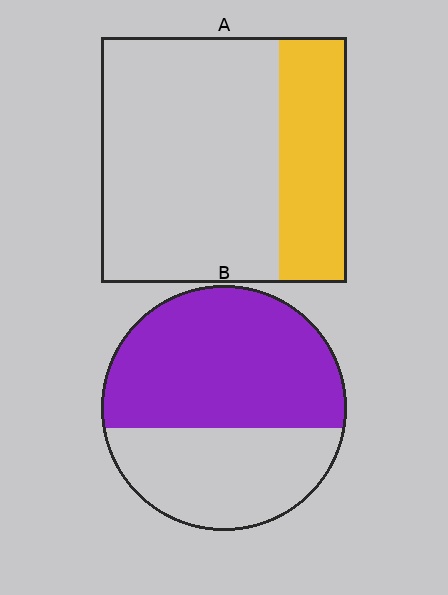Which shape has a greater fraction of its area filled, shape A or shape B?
Shape B.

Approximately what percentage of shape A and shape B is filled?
A is approximately 30% and B is approximately 60%.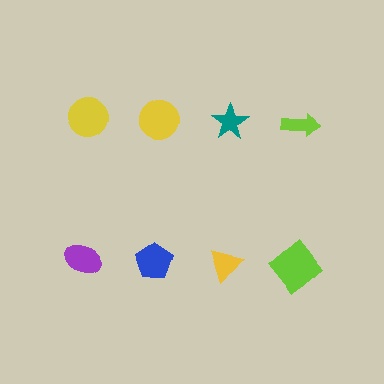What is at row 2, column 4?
A lime diamond.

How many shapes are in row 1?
4 shapes.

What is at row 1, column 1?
A yellow circle.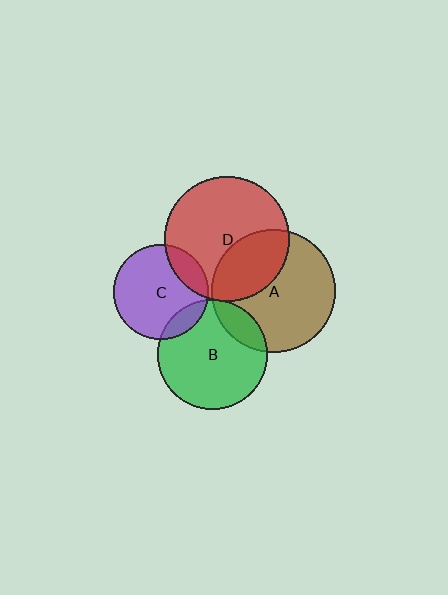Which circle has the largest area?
Circle D (red).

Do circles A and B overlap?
Yes.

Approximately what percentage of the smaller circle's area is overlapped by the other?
Approximately 15%.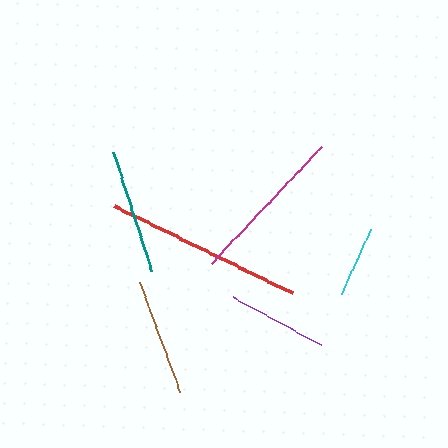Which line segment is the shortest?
The cyan line is the shortest at approximately 72 pixels.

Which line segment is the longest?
The red line is the longest at approximately 198 pixels.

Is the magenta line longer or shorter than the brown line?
The magenta line is longer than the brown line.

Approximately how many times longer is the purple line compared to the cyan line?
The purple line is approximately 1.4 times the length of the cyan line.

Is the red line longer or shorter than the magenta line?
The red line is longer than the magenta line.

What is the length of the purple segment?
The purple segment is approximately 100 pixels long.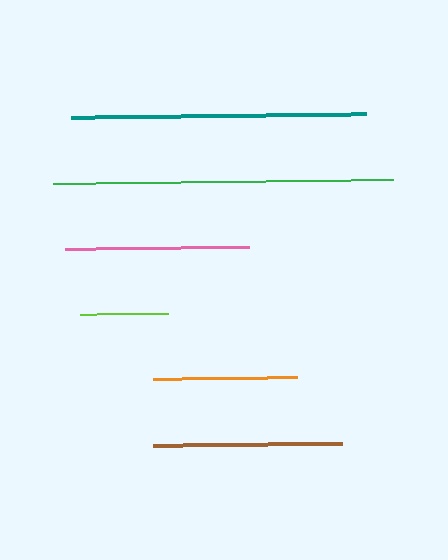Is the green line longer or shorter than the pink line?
The green line is longer than the pink line.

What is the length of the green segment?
The green segment is approximately 341 pixels long.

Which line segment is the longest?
The green line is the longest at approximately 341 pixels.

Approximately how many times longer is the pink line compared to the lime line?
The pink line is approximately 2.1 times the length of the lime line.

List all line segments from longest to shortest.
From longest to shortest: green, teal, brown, pink, orange, lime.